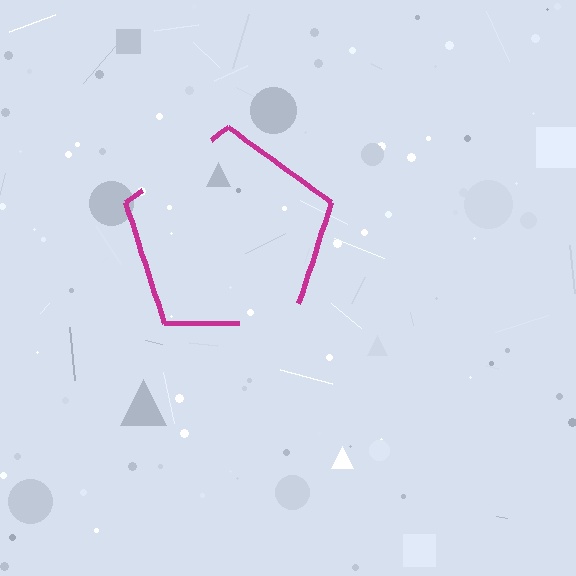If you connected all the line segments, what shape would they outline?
They would outline a pentagon.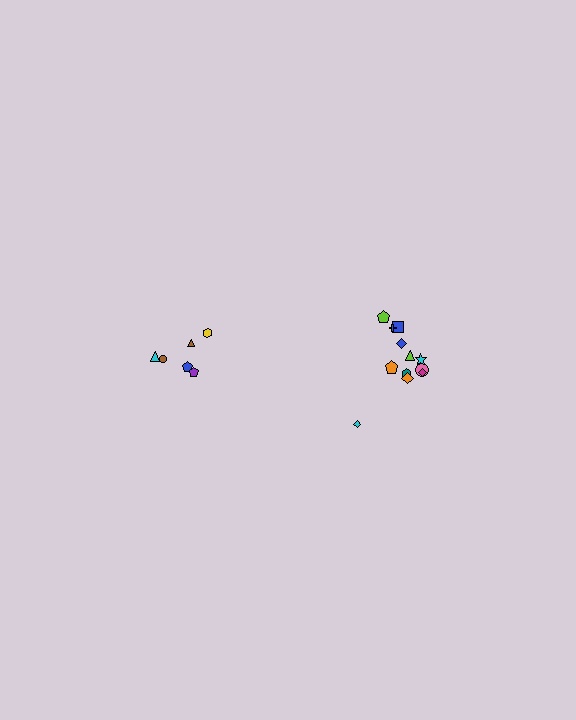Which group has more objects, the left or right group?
The right group.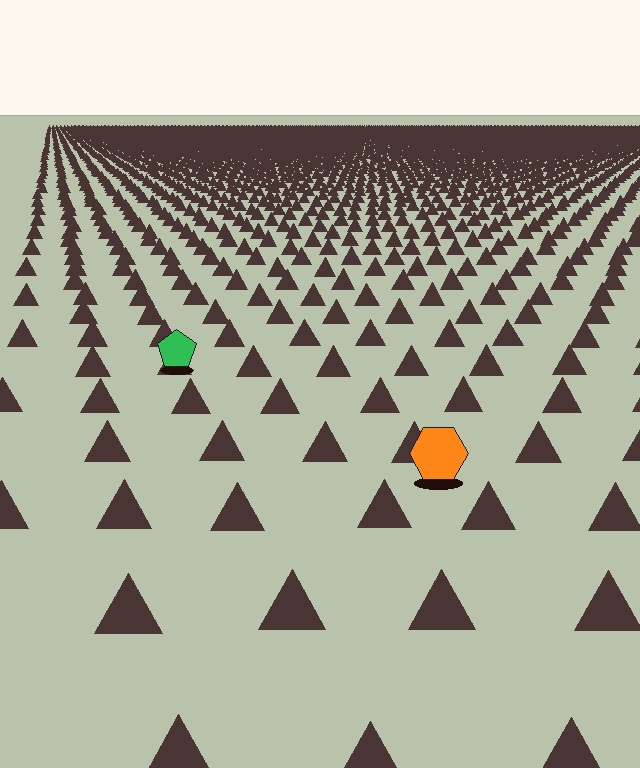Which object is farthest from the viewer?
The green pentagon is farthest from the viewer. It appears smaller and the ground texture around it is denser.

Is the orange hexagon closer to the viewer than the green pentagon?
Yes. The orange hexagon is closer — you can tell from the texture gradient: the ground texture is coarser near it.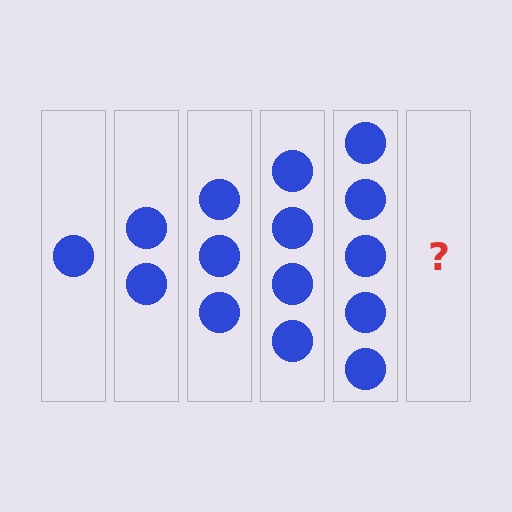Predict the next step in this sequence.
The next step is 6 circles.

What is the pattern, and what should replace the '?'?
The pattern is that each step adds one more circle. The '?' should be 6 circles.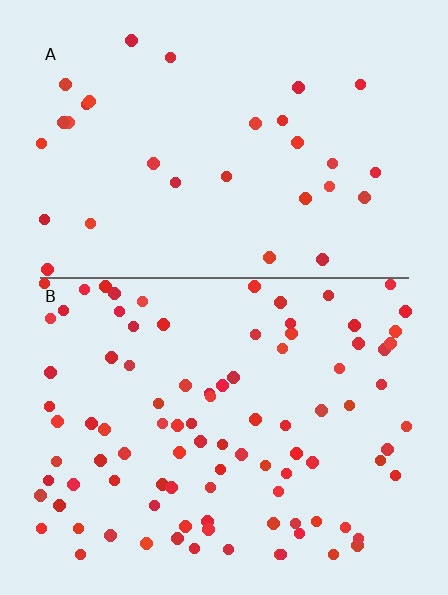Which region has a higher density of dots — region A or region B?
B (the bottom).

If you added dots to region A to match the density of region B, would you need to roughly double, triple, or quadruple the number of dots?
Approximately triple.